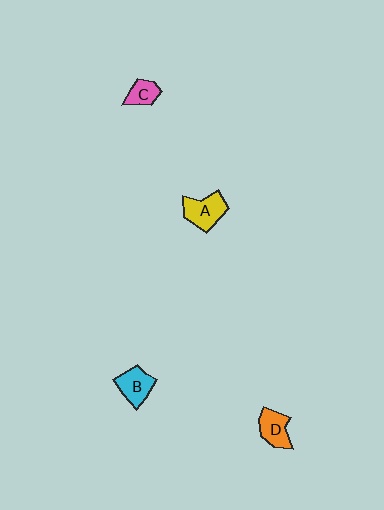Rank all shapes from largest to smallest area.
From largest to smallest: A (yellow), B (cyan), D (orange), C (pink).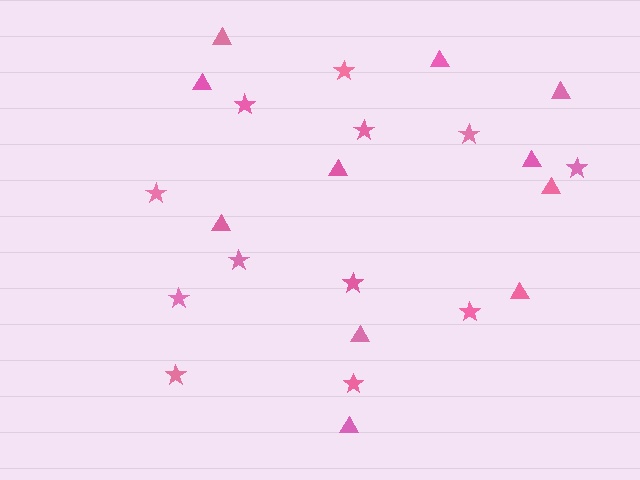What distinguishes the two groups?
There are 2 groups: one group of stars (12) and one group of triangles (11).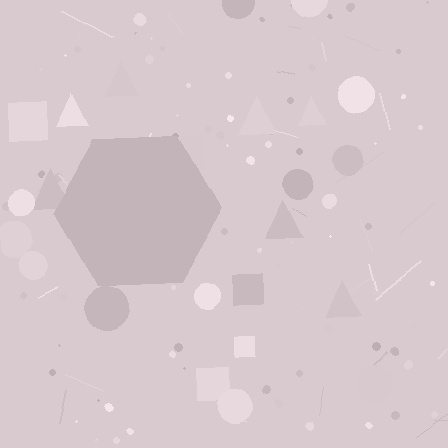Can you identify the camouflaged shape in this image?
The camouflaged shape is a hexagon.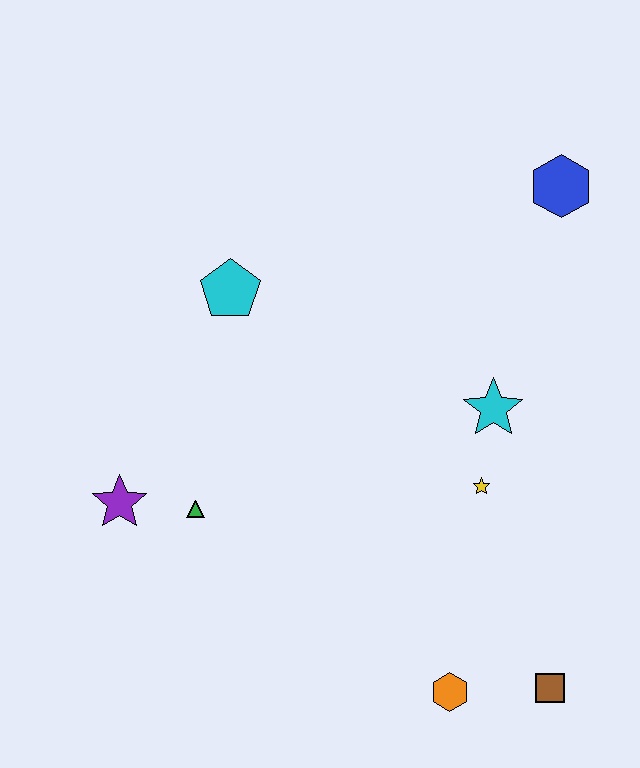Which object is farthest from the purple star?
The blue hexagon is farthest from the purple star.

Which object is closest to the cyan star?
The yellow star is closest to the cyan star.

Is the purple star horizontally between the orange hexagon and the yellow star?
No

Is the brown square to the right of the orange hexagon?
Yes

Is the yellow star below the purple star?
No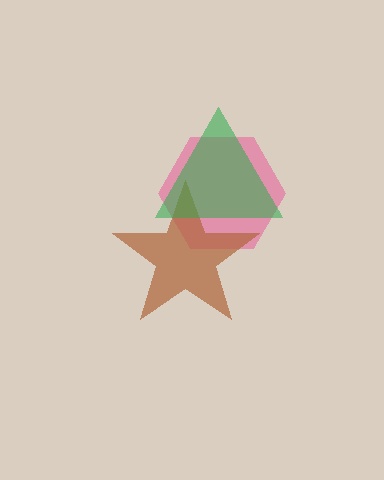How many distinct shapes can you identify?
There are 3 distinct shapes: a pink hexagon, a brown star, a green triangle.